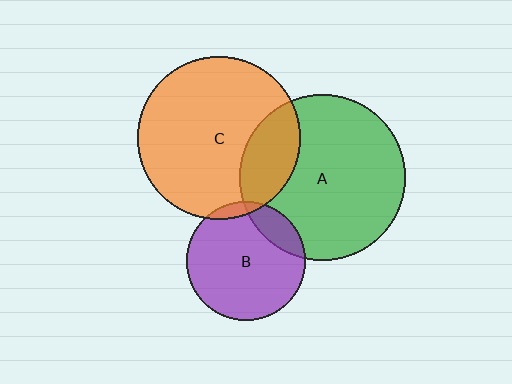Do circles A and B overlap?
Yes.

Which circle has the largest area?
Circle A (green).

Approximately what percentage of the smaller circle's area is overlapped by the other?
Approximately 15%.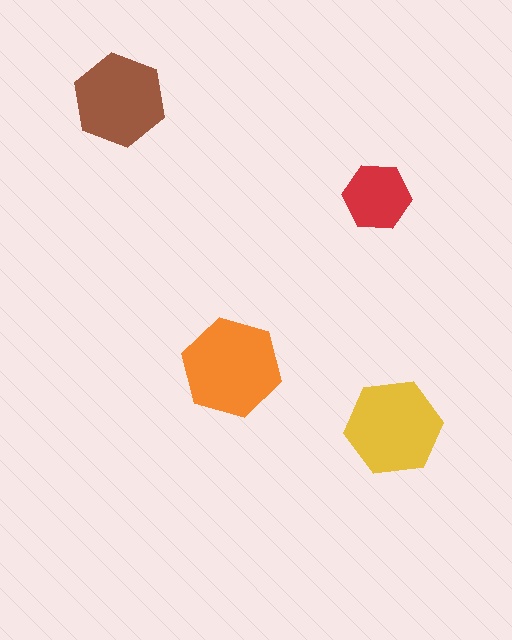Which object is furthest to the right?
The yellow hexagon is rightmost.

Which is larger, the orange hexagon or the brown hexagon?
The orange one.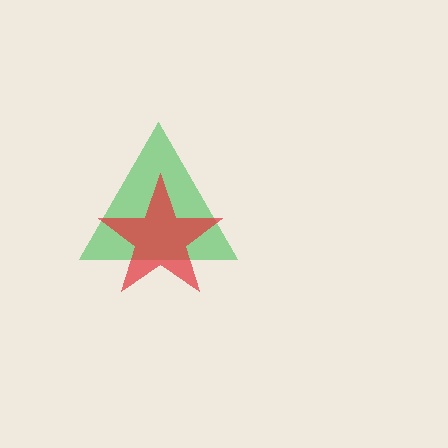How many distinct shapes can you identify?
There are 2 distinct shapes: a green triangle, a red star.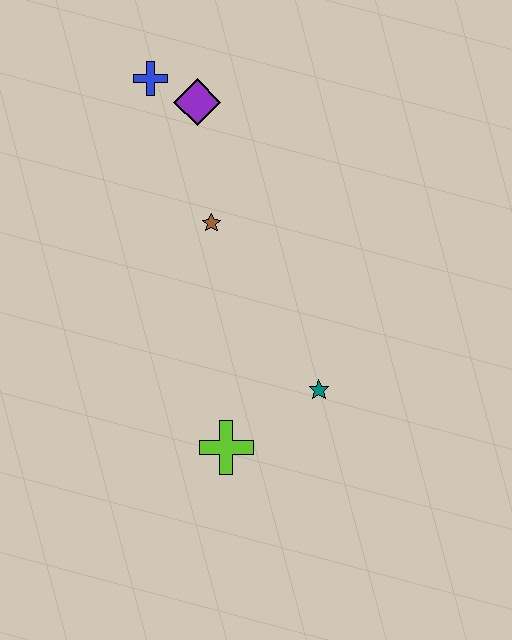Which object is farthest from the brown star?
The lime cross is farthest from the brown star.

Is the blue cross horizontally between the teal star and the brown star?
No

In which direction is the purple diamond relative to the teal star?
The purple diamond is above the teal star.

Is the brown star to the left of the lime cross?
Yes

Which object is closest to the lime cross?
The teal star is closest to the lime cross.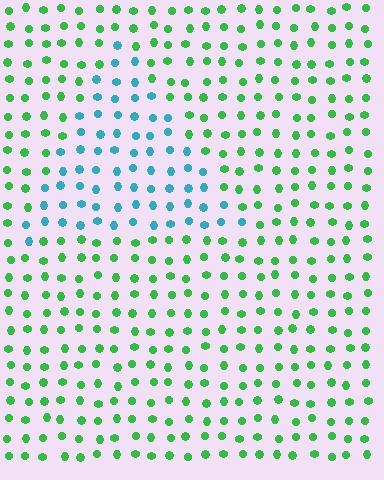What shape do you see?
I see a triangle.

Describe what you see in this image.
The image is filled with small green elements in a uniform arrangement. A triangle-shaped region is visible where the elements are tinted to a slightly different hue, forming a subtle color boundary.